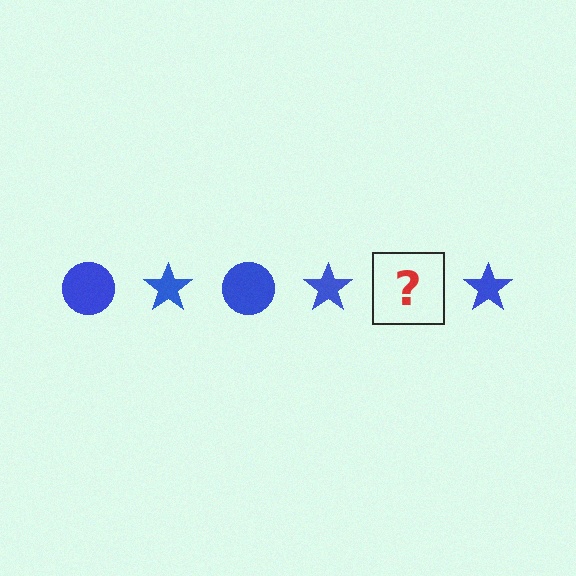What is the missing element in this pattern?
The missing element is a blue circle.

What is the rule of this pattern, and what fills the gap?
The rule is that the pattern cycles through circle, star shapes in blue. The gap should be filled with a blue circle.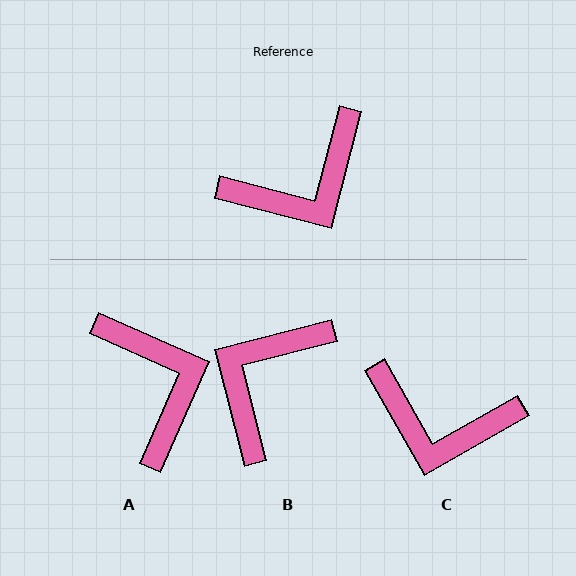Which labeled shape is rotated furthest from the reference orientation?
B, about 151 degrees away.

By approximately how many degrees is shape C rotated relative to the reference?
Approximately 46 degrees clockwise.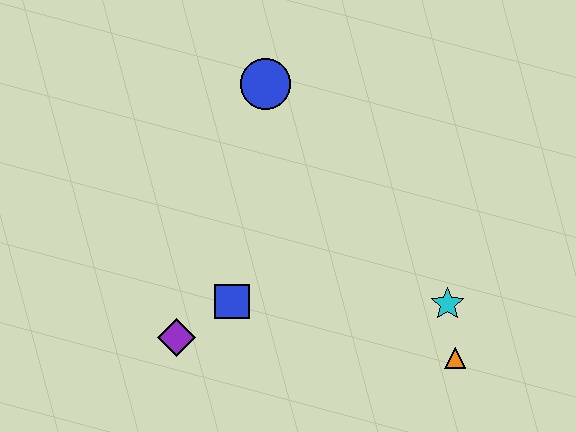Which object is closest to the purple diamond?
The blue square is closest to the purple diamond.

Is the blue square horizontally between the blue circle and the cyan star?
No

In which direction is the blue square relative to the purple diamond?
The blue square is to the right of the purple diamond.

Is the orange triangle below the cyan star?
Yes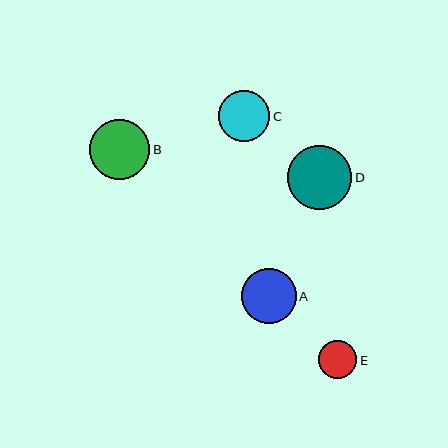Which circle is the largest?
Circle D is the largest with a size of approximately 64 pixels.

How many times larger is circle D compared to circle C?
Circle D is approximately 1.2 times the size of circle C.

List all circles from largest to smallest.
From largest to smallest: D, B, A, C, E.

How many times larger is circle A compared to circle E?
Circle A is approximately 1.4 times the size of circle E.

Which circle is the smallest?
Circle E is the smallest with a size of approximately 38 pixels.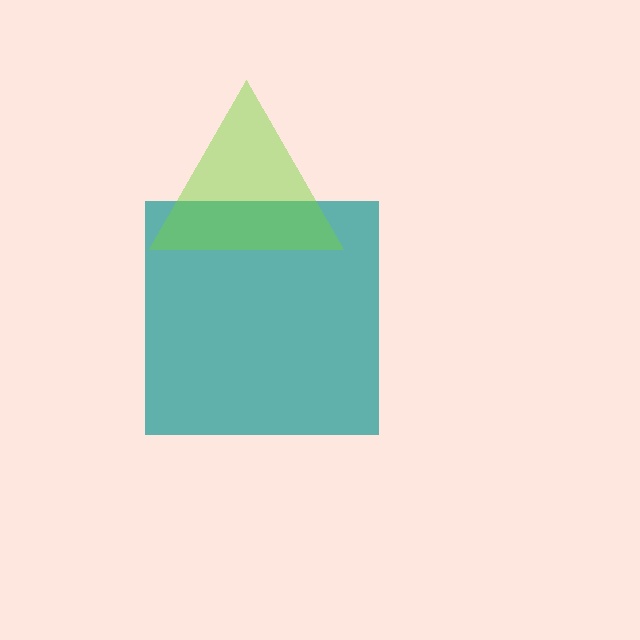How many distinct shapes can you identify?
There are 2 distinct shapes: a teal square, a lime triangle.